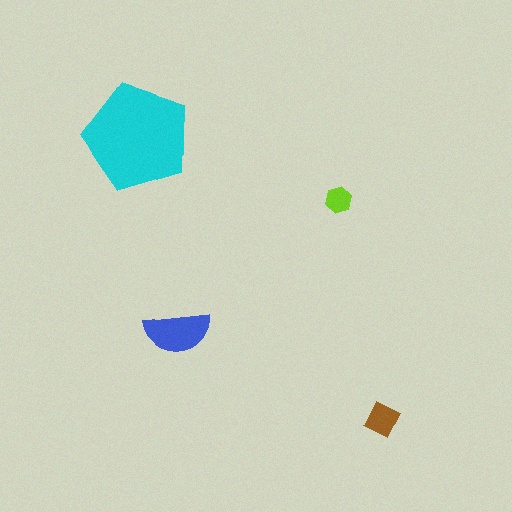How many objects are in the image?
There are 4 objects in the image.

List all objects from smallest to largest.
The lime hexagon, the brown diamond, the blue semicircle, the cyan pentagon.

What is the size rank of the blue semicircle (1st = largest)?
2nd.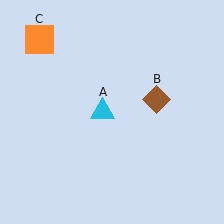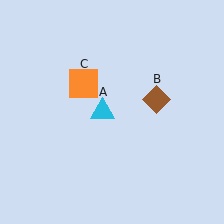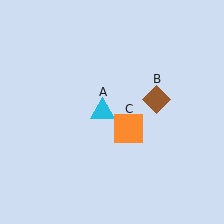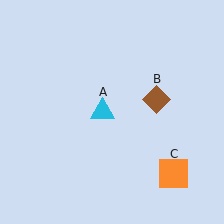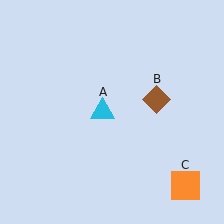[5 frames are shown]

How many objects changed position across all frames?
1 object changed position: orange square (object C).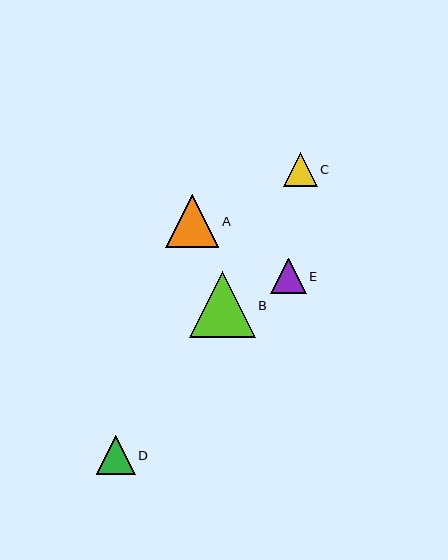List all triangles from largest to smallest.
From largest to smallest: B, A, D, E, C.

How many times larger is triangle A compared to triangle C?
Triangle A is approximately 1.6 times the size of triangle C.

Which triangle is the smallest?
Triangle C is the smallest with a size of approximately 34 pixels.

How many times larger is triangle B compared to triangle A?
Triangle B is approximately 1.2 times the size of triangle A.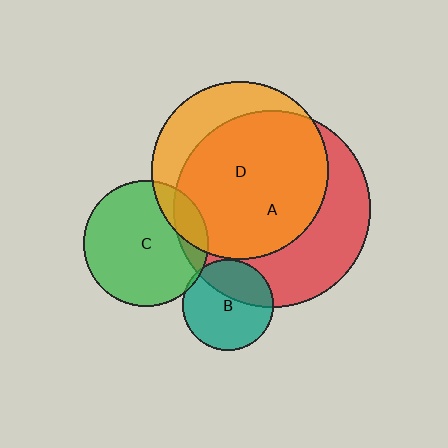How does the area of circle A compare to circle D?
Approximately 1.2 times.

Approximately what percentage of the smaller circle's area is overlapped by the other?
Approximately 15%.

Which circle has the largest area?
Circle A (red).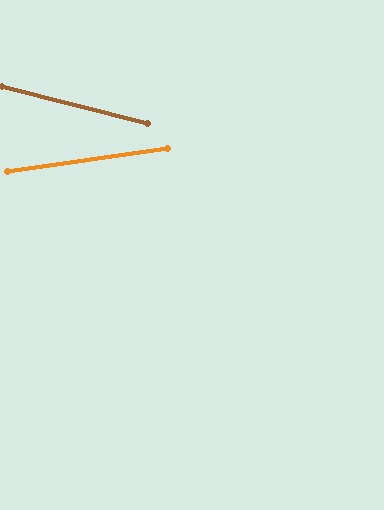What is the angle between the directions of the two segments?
Approximately 22 degrees.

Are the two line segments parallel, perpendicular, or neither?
Neither parallel nor perpendicular — they differ by about 22°.